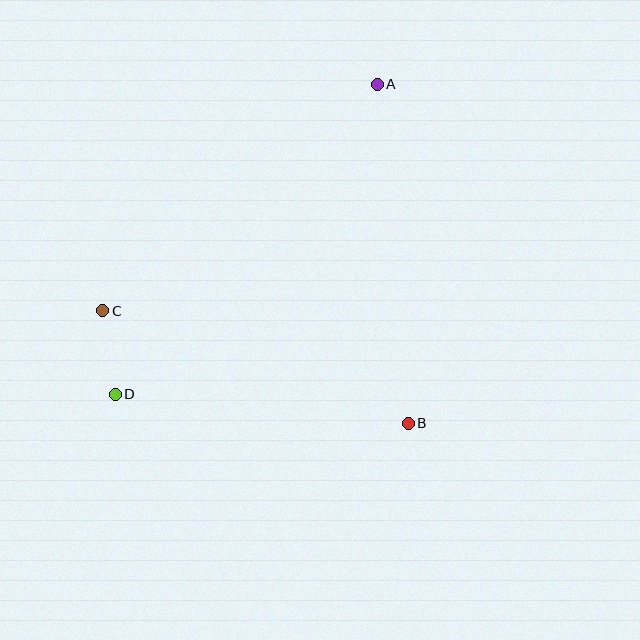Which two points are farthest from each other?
Points A and D are farthest from each other.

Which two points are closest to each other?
Points C and D are closest to each other.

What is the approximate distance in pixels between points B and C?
The distance between B and C is approximately 326 pixels.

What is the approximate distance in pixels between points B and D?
The distance between B and D is approximately 295 pixels.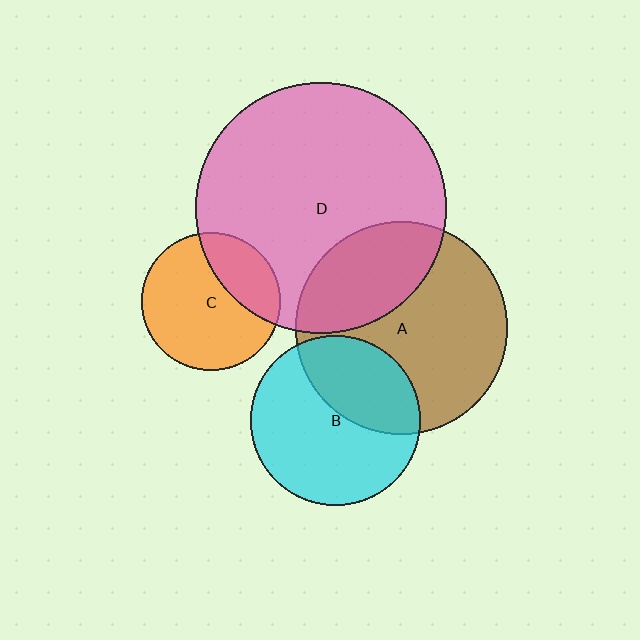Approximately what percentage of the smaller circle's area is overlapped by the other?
Approximately 35%.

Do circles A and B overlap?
Yes.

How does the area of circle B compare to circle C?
Approximately 1.5 times.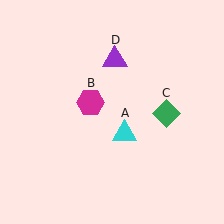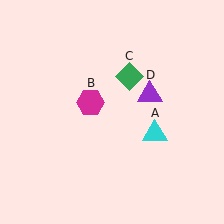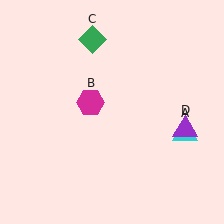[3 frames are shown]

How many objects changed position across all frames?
3 objects changed position: cyan triangle (object A), green diamond (object C), purple triangle (object D).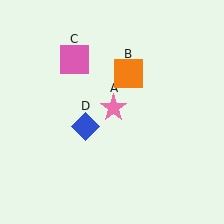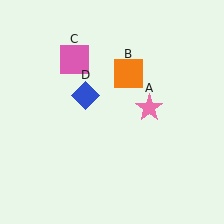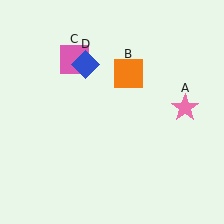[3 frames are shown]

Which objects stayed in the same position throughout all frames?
Orange square (object B) and pink square (object C) remained stationary.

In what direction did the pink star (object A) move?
The pink star (object A) moved right.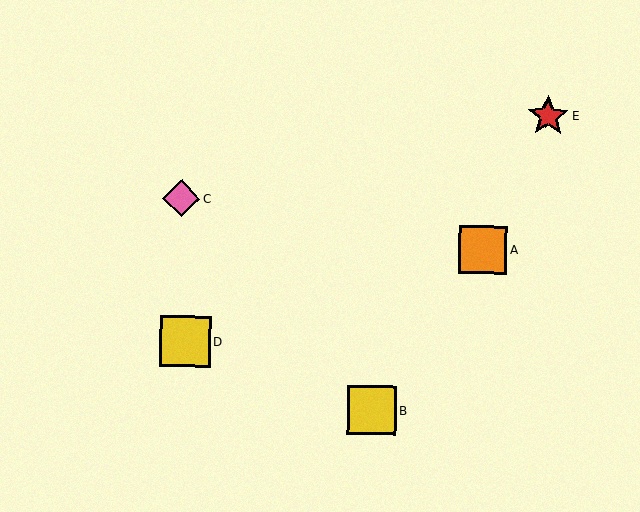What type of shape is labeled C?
Shape C is a pink diamond.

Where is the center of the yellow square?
The center of the yellow square is at (372, 410).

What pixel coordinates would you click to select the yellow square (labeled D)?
Click at (185, 341) to select the yellow square D.